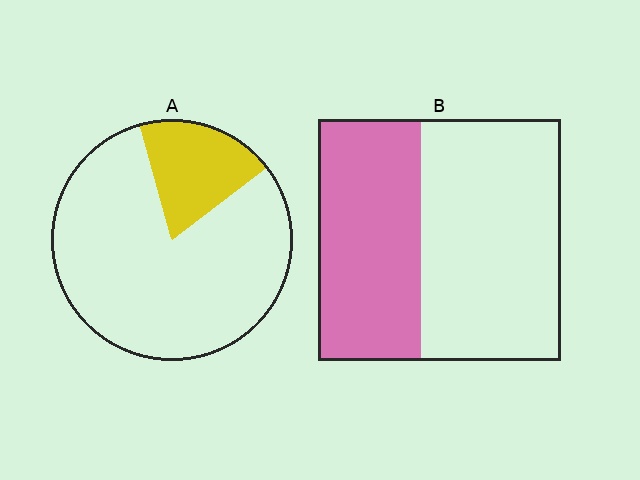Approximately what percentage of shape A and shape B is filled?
A is approximately 20% and B is approximately 40%.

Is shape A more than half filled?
No.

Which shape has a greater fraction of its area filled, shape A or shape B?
Shape B.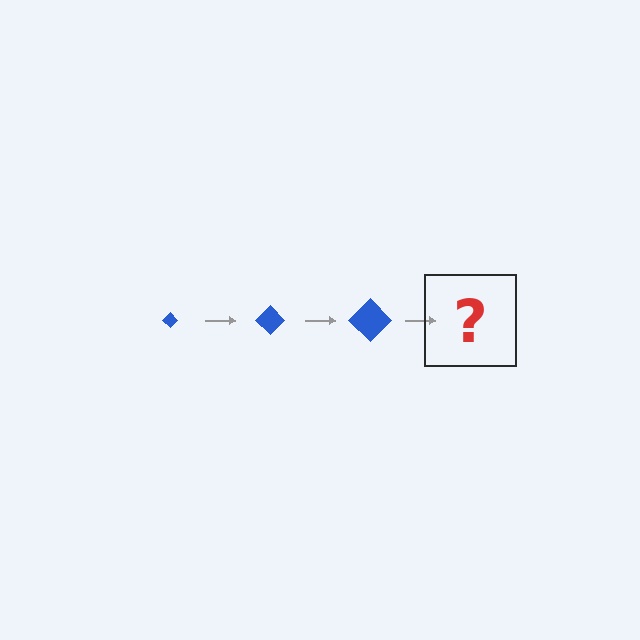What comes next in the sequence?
The next element should be a blue diamond, larger than the previous one.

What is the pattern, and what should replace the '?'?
The pattern is that the diamond gets progressively larger each step. The '?' should be a blue diamond, larger than the previous one.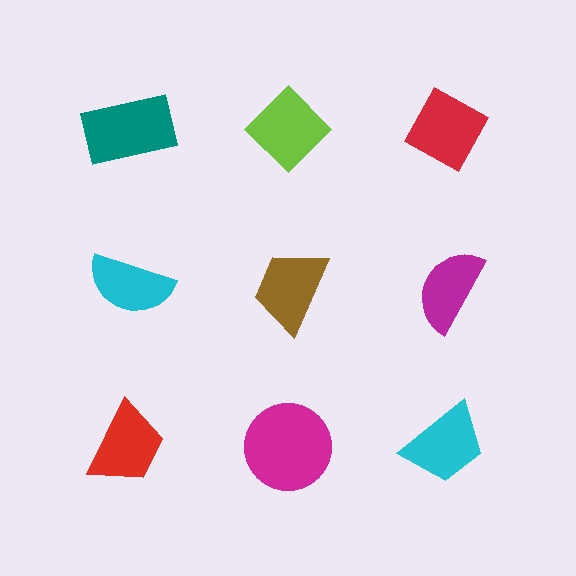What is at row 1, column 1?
A teal rectangle.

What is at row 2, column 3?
A magenta semicircle.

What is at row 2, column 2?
A brown trapezoid.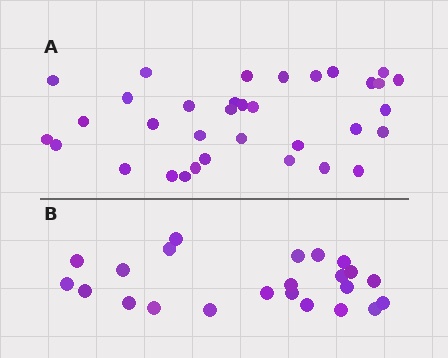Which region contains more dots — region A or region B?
Region A (the top region) has more dots.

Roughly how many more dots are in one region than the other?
Region A has roughly 12 or so more dots than region B.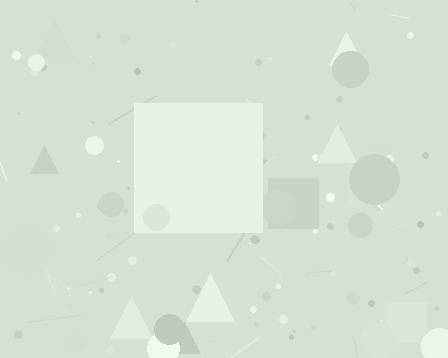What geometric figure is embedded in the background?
A square is embedded in the background.